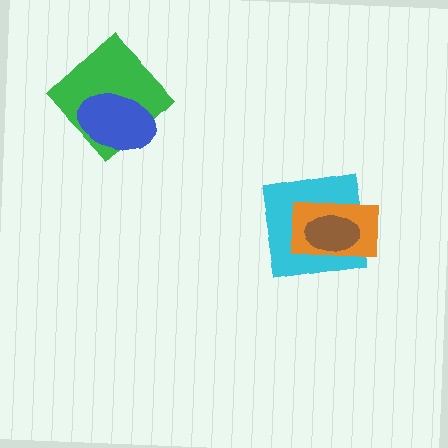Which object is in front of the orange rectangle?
The brown ellipse is in front of the orange rectangle.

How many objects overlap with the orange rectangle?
2 objects overlap with the orange rectangle.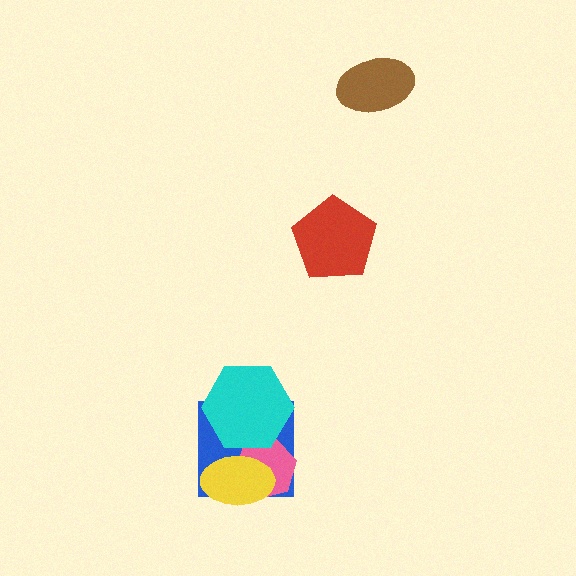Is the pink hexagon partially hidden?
Yes, it is partially covered by another shape.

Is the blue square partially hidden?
Yes, it is partially covered by another shape.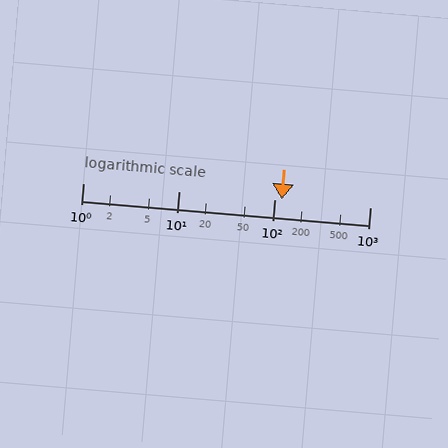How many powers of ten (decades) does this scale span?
The scale spans 3 decades, from 1 to 1000.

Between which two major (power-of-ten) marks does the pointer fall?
The pointer is between 100 and 1000.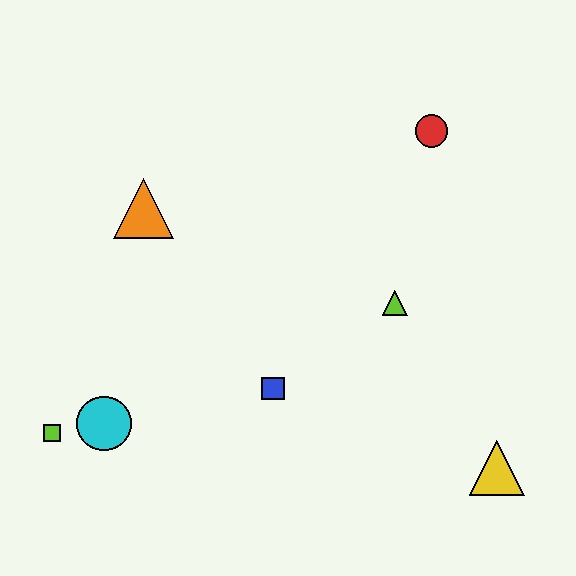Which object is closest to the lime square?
The cyan circle is closest to the lime square.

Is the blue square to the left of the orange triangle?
No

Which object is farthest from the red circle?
The lime square is farthest from the red circle.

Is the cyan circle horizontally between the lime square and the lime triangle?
Yes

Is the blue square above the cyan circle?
Yes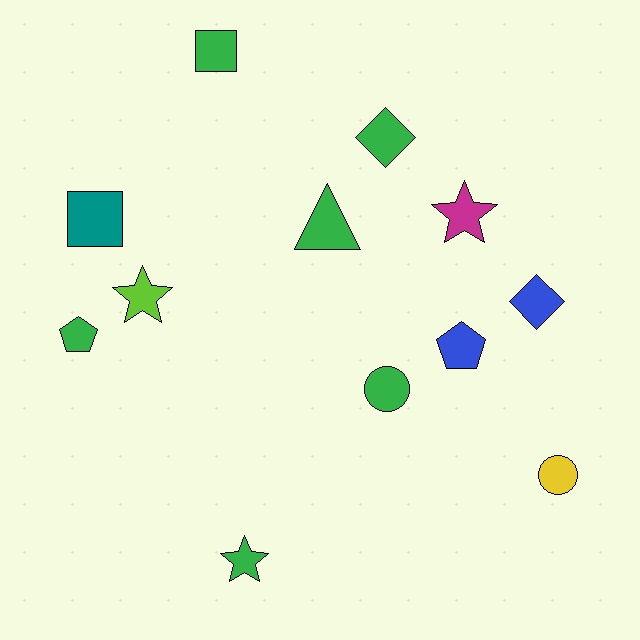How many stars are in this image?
There are 3 stars.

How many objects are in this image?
There are 12 objects.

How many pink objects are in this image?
There are no pink objects.